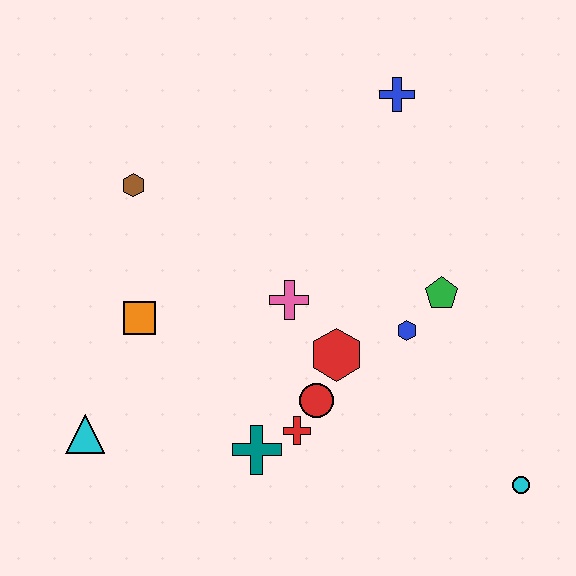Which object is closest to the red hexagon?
The red circle is closest to the red hexagon.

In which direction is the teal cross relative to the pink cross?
The teal cross is below the pink cross.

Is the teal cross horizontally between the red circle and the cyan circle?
No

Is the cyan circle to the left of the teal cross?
No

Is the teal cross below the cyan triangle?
Yes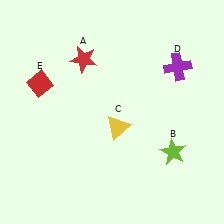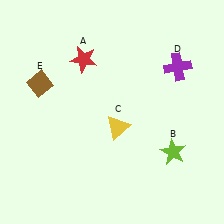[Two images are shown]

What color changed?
The diamond (E) changed from red in Image 1 to brown in Image 2.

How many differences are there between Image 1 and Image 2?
There is 1 difference between the two images.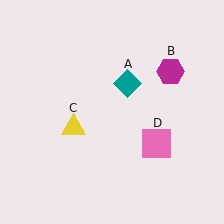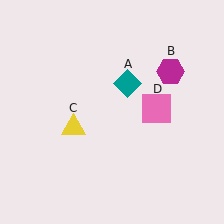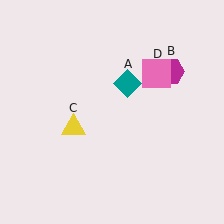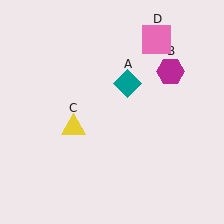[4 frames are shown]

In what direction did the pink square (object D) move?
The pink square (object D) moved up.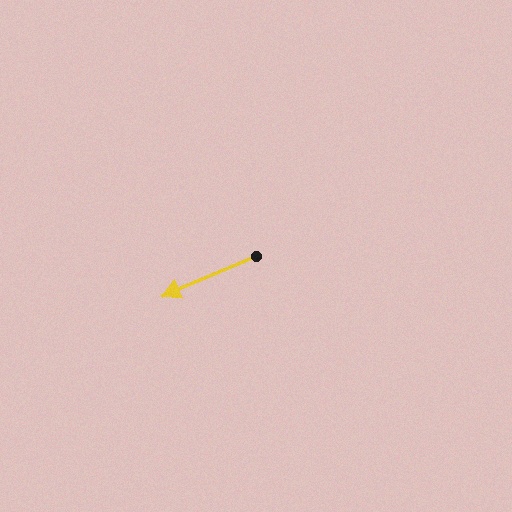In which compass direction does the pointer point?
Southwest.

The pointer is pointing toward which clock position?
Roughly 8 o'clock.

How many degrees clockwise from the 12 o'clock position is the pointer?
Approximately 247 degrees.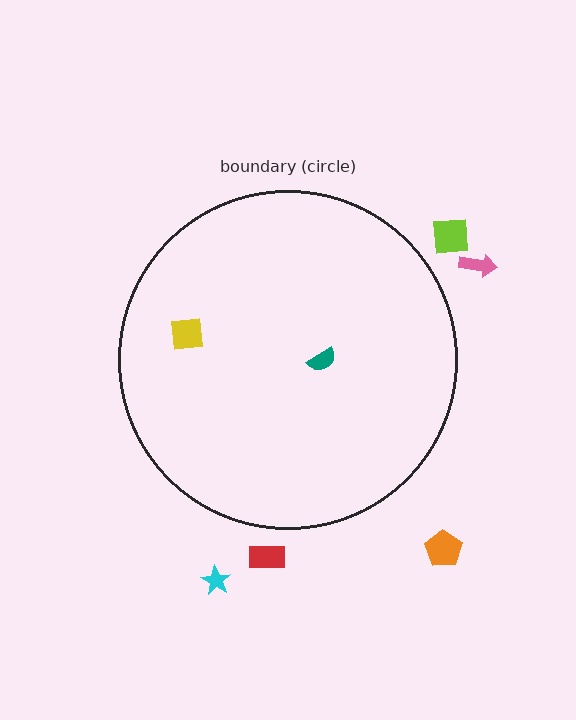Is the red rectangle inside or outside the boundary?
Outside.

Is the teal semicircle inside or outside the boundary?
Inside.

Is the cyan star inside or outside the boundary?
Outside.